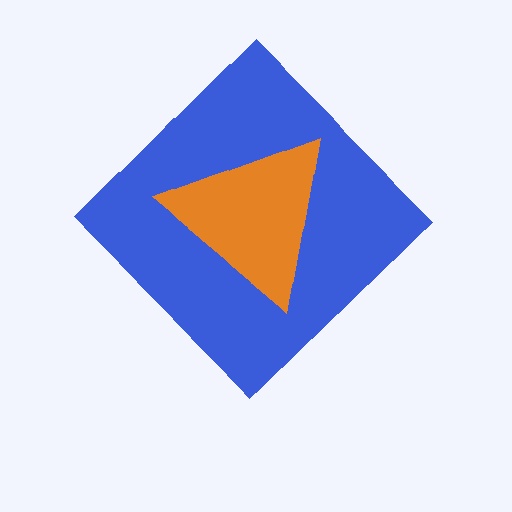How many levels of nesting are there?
2.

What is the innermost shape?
The orange triangle.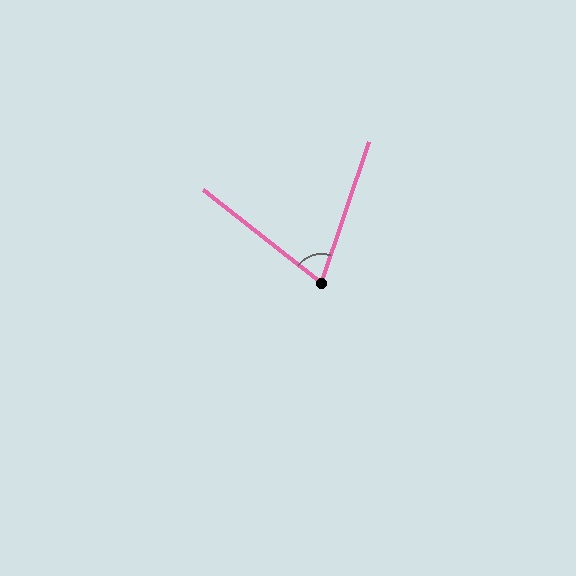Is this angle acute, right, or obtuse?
It is acute.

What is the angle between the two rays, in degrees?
Approximately 70 degrees.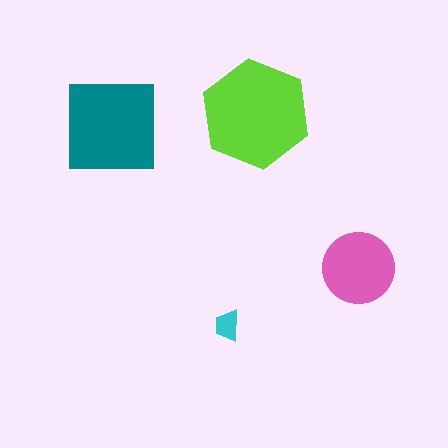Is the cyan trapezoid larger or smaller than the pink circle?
Smaller.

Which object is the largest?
The lime hexagon.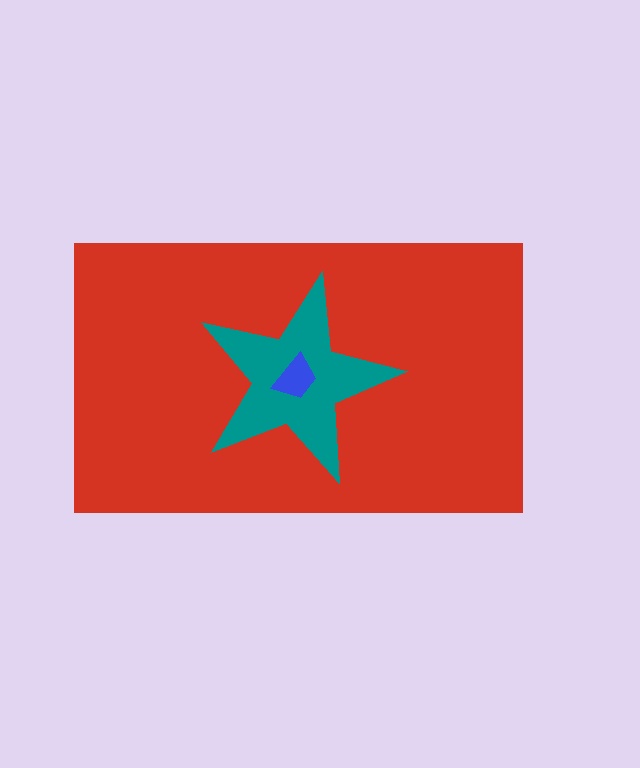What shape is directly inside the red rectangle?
The teal star.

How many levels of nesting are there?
3.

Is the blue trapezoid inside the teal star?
Yes.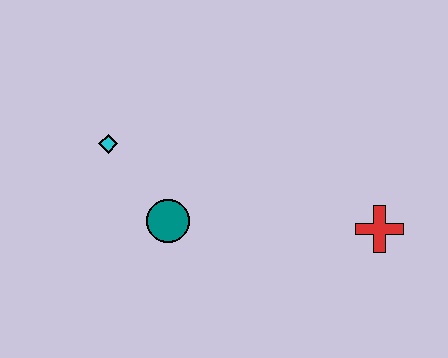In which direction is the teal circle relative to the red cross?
The teal circle is to the left of the red cross.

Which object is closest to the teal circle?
The cyan diamond is closest to the teal circle.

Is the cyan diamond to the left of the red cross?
Yes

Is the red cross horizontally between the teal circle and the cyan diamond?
No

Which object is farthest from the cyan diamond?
The red cross is farthest from the cyan diamond.